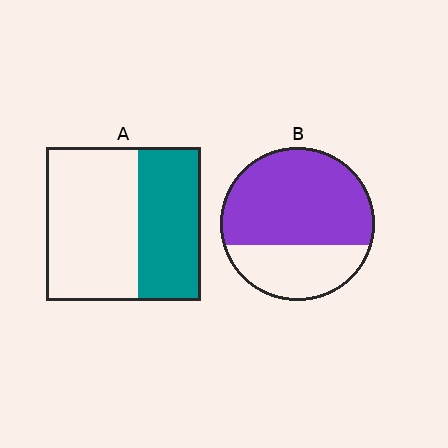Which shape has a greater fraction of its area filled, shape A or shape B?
Shape B.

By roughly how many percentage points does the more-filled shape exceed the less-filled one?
By roughly 25 percentage points (B over A).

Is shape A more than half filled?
No.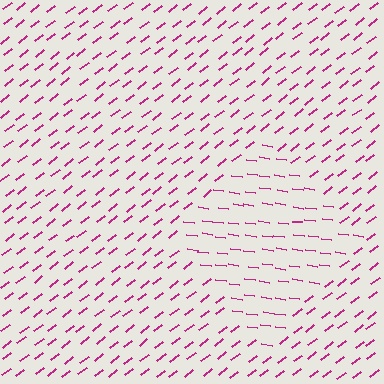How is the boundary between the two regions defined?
The boundary is defined purely by a change in line orientation (approximately 45 degrees difference). All lines are the same color and thickness.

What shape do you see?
I see a diamond.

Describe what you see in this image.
The image is filled with small magenta line segments. A diamond region in the image has lines oriented differently from the surrounding lines, creating a visible texture boundary.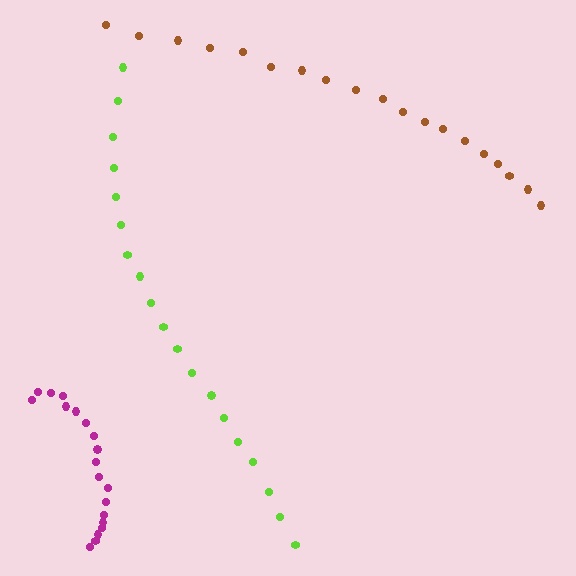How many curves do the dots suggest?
There are 3 distinct paths.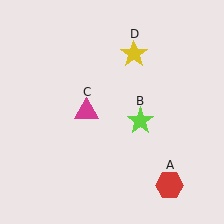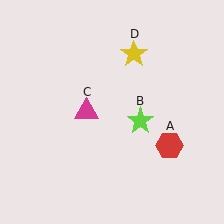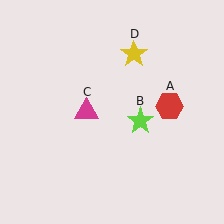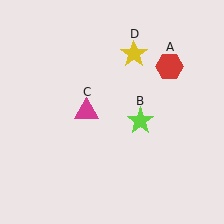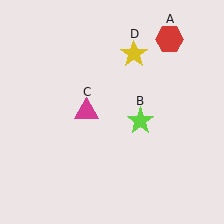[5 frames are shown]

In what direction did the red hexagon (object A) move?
The red hexagon (object A) moved up.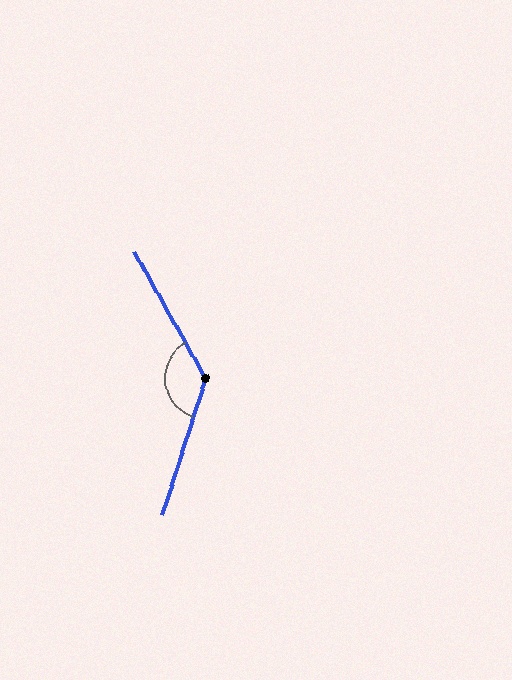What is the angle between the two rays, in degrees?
Approximately 133 degrees.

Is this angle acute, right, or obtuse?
It is obtuse.